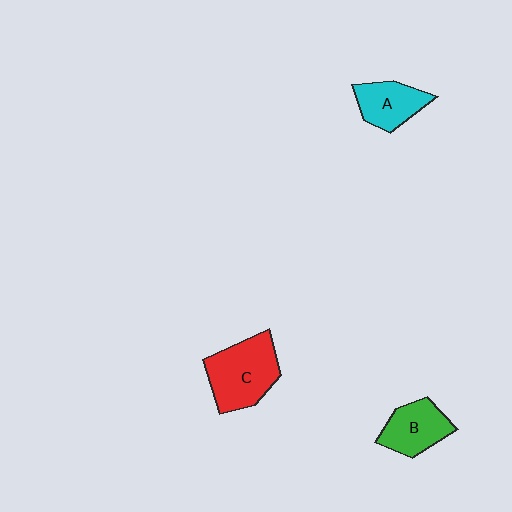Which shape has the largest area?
Shape C (red).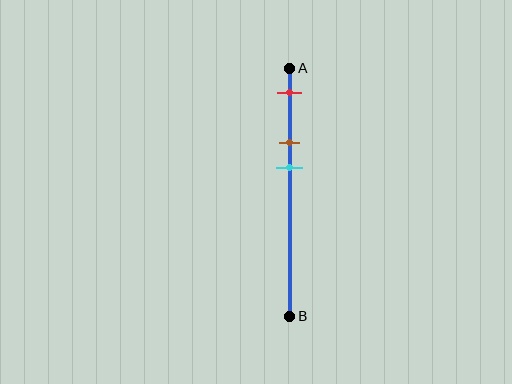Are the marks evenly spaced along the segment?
Yes, the marks are approximately evenly spaced.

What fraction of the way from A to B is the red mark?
The red mark is approximately 10% (0.1) of the way from A to B.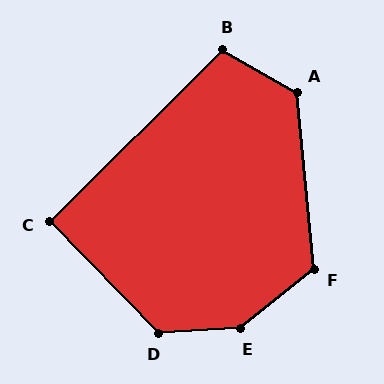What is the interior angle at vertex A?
Approximately 125 degrees (obtuse).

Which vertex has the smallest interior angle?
C, at approximately 91 degrees.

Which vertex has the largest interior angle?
E, at approximately 144 degrees.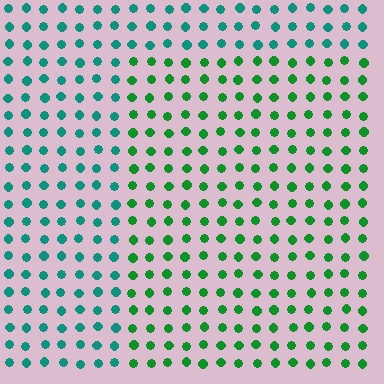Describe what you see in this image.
The image is filled with small teal elements in a uniform arrangement. A rectangle-shaped region is visible where the elements are tinted to a slightly different hue, forming a subtle color boundary.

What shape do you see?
I see a rectangle.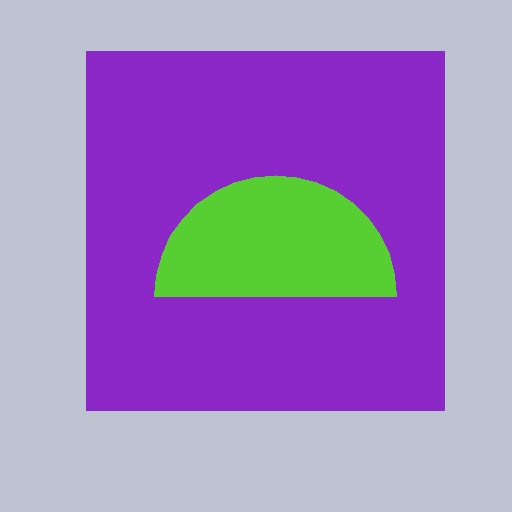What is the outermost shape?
The purple square.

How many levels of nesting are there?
2.